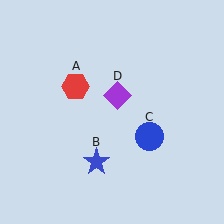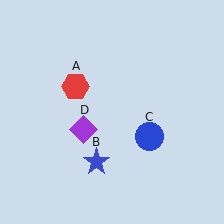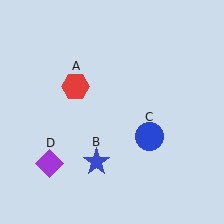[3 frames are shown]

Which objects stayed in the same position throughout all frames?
Red hexagon (object A) and blue star (object B) and blue circle (object C) remained stationary.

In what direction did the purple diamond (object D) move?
The purple diamond (object D) moved down and to the left.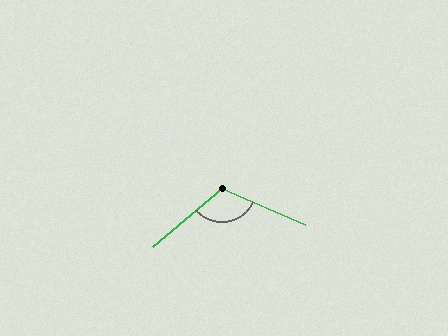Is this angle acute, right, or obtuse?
It is obtuse.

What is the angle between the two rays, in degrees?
Approximately 116 degrees.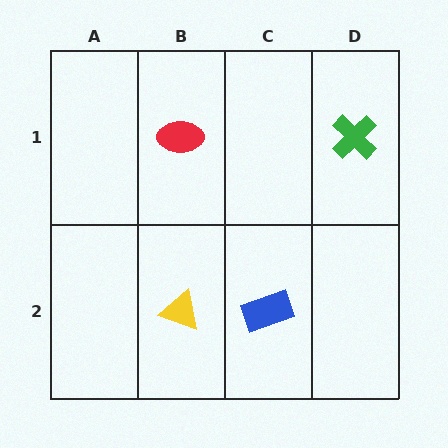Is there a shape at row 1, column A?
No, that cell is empty.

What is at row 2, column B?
A yellow triangle.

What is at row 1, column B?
A red ellipse.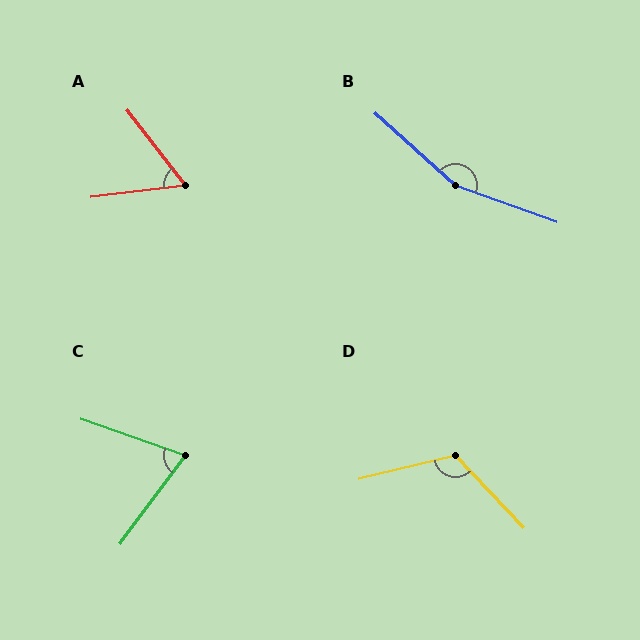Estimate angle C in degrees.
Approximately 73 degrees.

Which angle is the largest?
B, at approximately 158 degrees.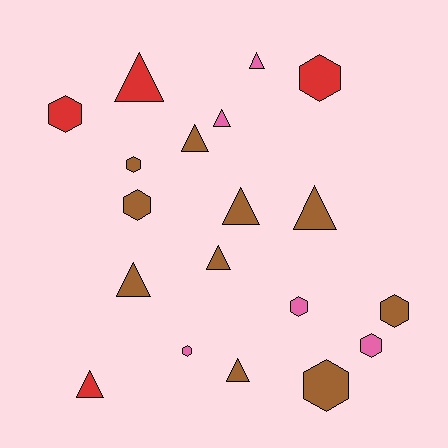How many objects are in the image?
There are 19 objects.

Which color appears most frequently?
Brown, with 10 objects.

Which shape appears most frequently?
Triangle, with 10 objects.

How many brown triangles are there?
There are 6 brown triangles.